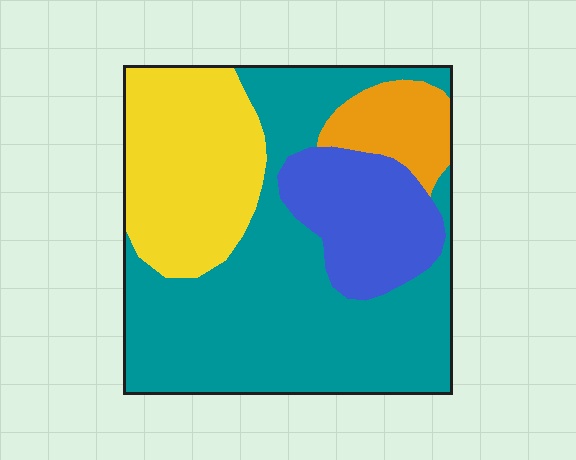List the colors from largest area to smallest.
From largest to smallest: teal, yellow, blue, orange.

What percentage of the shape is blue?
Blue takes up about one sixth (1/6) of the shape.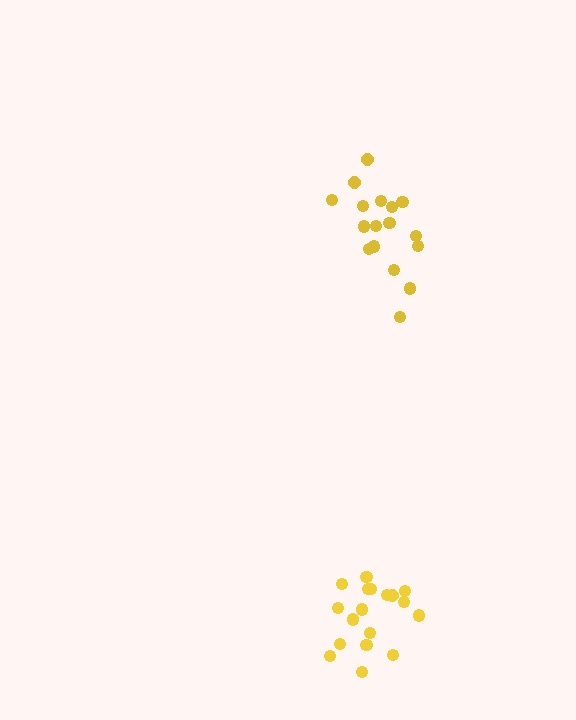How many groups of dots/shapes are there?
There are 2 groups.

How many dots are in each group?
Group 1: 17 dots, Group 2: 19 dots (36 total).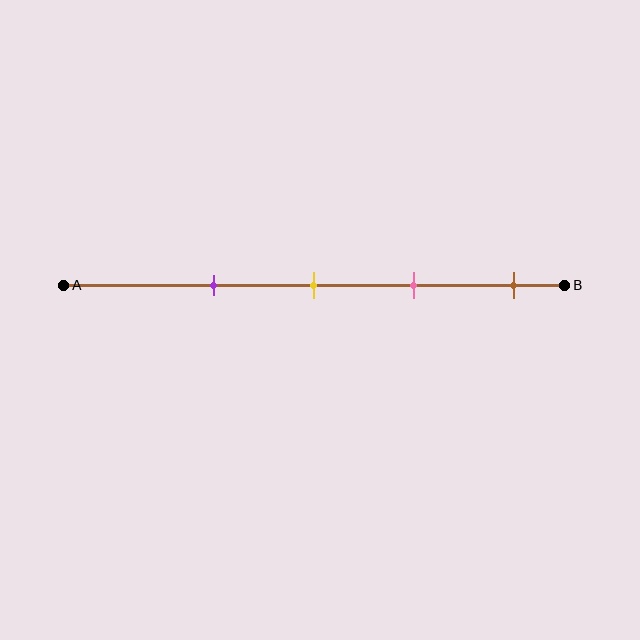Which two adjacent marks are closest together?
The yellow and pink marks are the closest adjacent pair.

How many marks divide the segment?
There are 4 marks dividing the segment.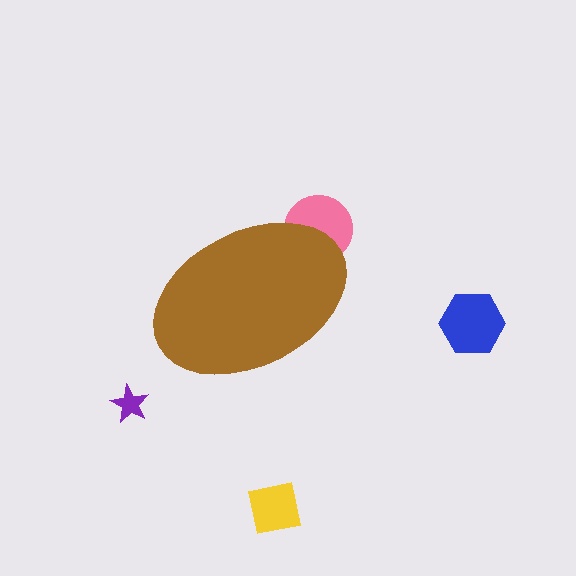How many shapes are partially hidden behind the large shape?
1 shape is partially hidden.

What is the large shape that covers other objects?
A brown ellipse.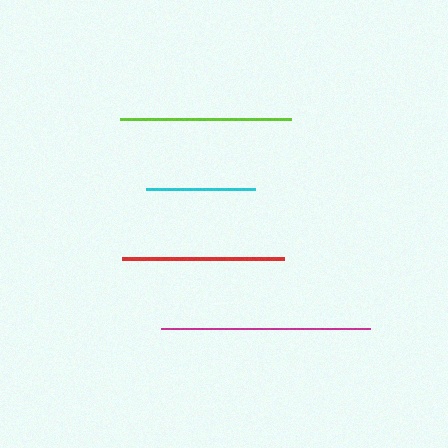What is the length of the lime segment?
The lime segment is approximately 171 pixels long.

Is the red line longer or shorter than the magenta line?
The magenta line is longer than the red line.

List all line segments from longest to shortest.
From longest to shortest: magenta, lime, red, cyan.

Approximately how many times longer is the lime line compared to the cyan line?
The lime line is approximately 1.6 times the length of the cyan line.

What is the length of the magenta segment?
The magenta segment is approximately 209 pixels long.